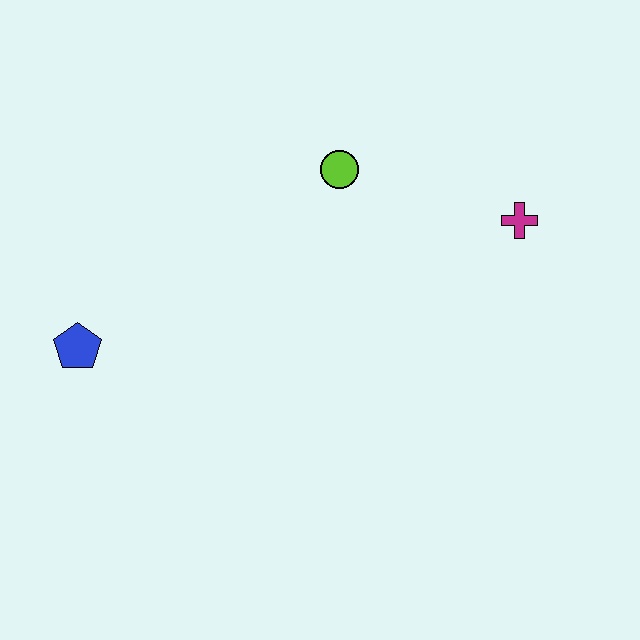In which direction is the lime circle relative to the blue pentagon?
The lime circle is to the right of the blue pentagon.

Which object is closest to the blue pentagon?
The lime circle is closest to the blue pentagon.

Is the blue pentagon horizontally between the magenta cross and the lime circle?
No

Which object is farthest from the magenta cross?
The blue pentagon is farthest from the magenta cross.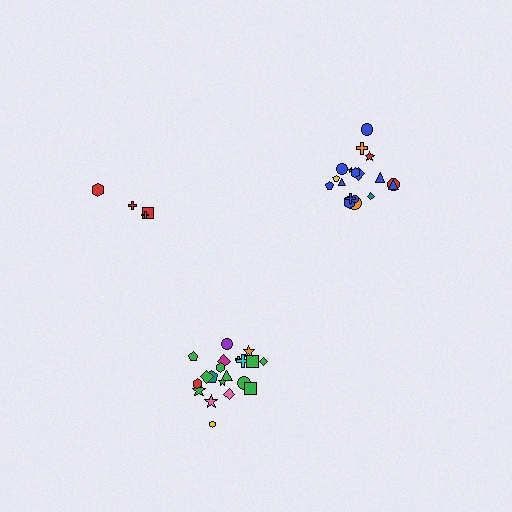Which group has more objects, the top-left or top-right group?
The top-right group.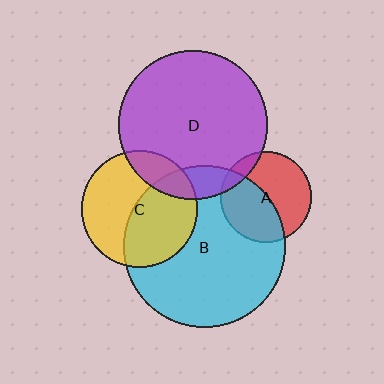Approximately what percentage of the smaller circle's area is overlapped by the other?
Approximately 15%.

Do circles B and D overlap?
Yes.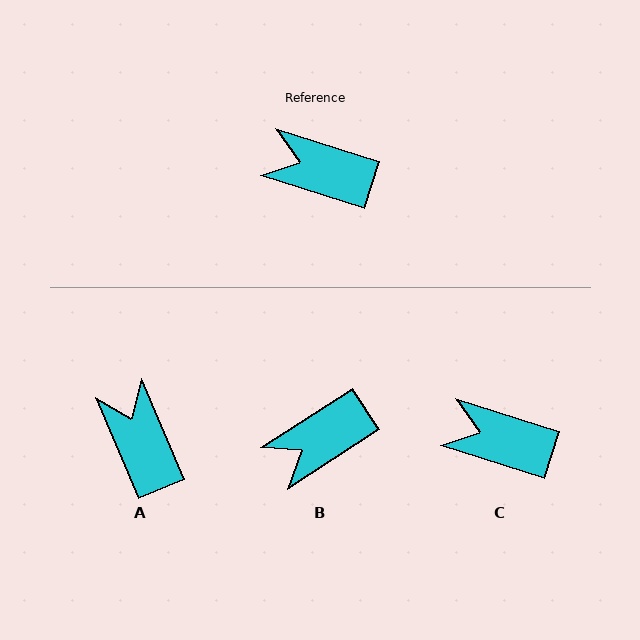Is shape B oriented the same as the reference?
No, it is off by about 51 degrees.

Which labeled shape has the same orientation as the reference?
C.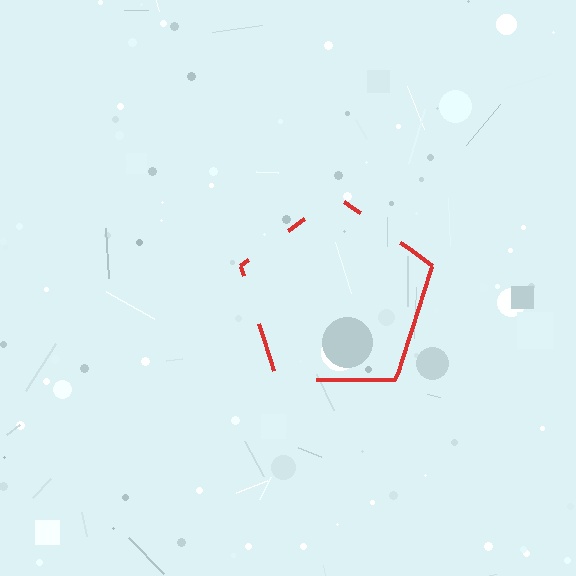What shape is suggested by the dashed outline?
The dashed outline suggests a pentagon.